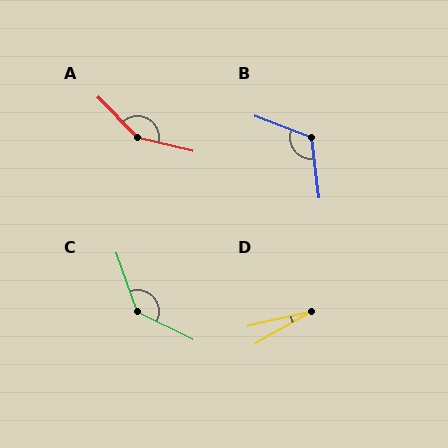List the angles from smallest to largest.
D (17°), B (118°), C (136°), A (148°).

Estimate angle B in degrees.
Approximately 118 degrees.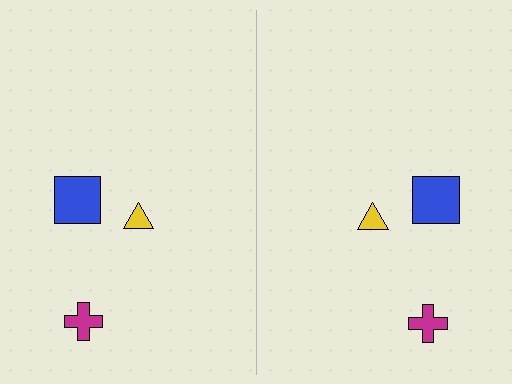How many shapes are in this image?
There are 6 shapes in this image.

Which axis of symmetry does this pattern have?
The pattern has a vertical axis of symmetry running through the center of the image.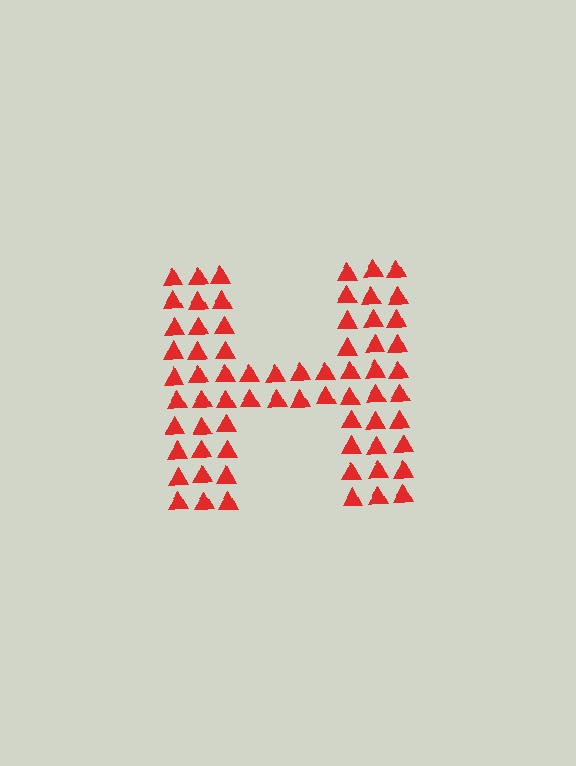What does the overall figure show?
The overall figure shows the letter H.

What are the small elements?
The small elements are triangles.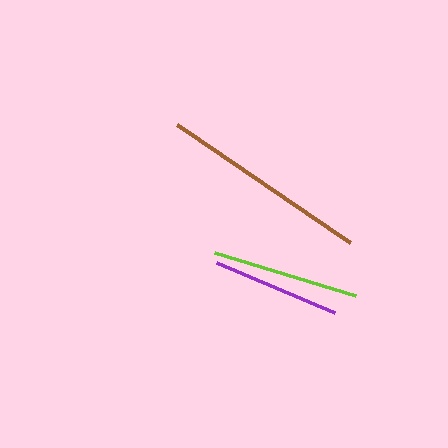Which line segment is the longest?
The brown line is the longest at approximately 209 pixels.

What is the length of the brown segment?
The brown segment is approximately 209 pixels long.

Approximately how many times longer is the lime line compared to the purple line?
The lime line is approximately 1.1 times the length of the purple line.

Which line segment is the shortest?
The purple line is the shortest at approximately 129 pixels.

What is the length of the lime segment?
The lime segment is approximately 148 pixels long.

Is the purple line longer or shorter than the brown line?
The brown line is longer than the purple line.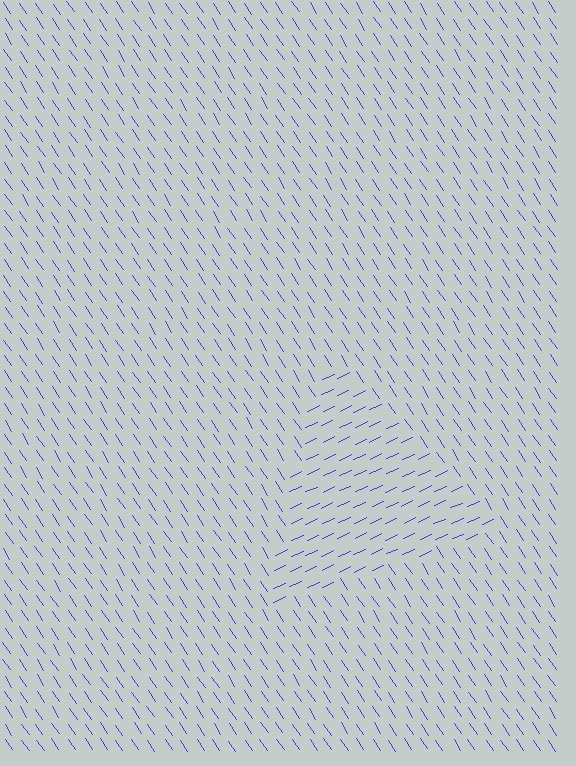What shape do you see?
I see a triangle.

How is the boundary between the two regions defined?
The boundary is defined purely by a change in line orientation (approximately 81 degrees difference). All lines are the same color and thickness.